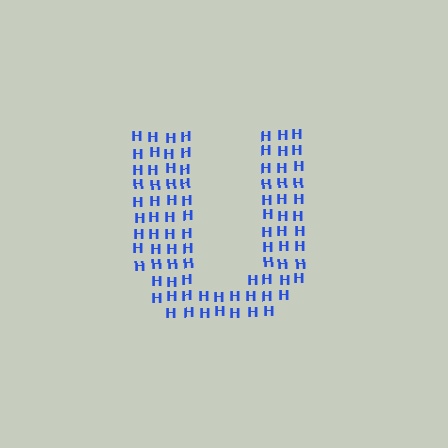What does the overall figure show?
The overall figure shows the letter U.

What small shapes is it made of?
It is made of small letter H's.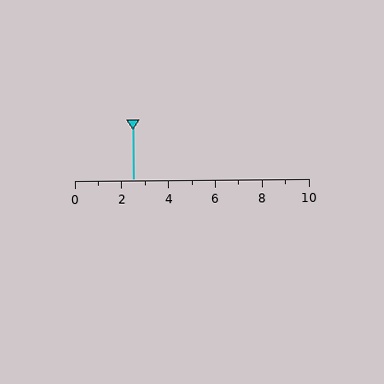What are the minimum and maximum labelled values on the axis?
The axis runs from 0 to 10.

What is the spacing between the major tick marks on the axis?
The major ticks are spaced 2 apart.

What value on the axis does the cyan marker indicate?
The marker indicates approximately 2.5.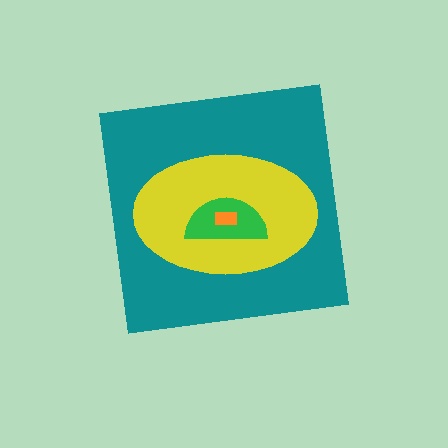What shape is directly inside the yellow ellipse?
The green semicircle.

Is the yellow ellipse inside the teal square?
Yes.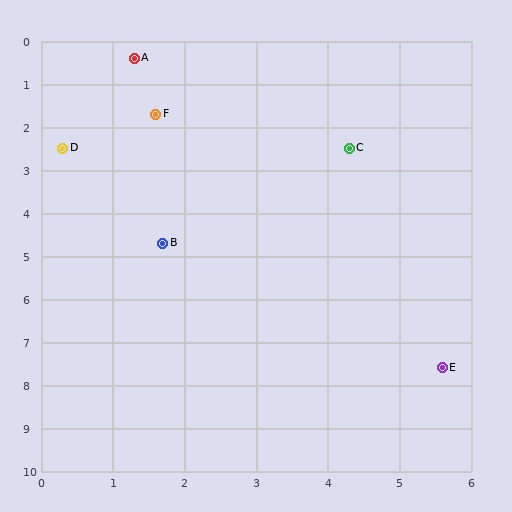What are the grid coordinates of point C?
Point C is at approximately (4.3, 2.5).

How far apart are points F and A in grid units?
Points F and A are about 1.3 grid units apart.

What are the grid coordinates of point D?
Point D is at approximately (0.3, 2.5).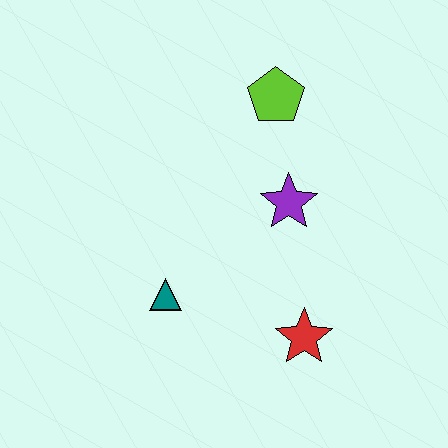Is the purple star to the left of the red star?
Yes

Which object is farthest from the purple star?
The teal triangle is farthest from the purple star.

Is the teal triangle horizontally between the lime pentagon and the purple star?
No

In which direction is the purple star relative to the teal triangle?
The purple star is to the right of the teal triangle.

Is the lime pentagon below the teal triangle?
No